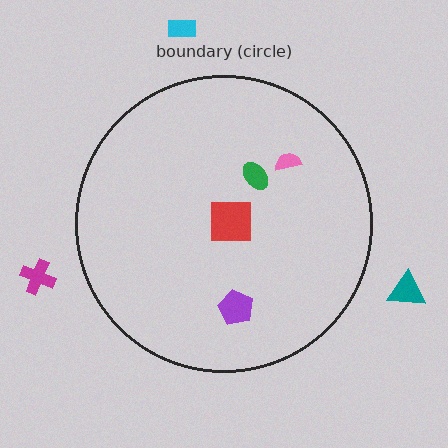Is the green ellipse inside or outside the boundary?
Inside.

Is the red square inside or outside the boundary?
Inside.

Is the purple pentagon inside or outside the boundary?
Inside.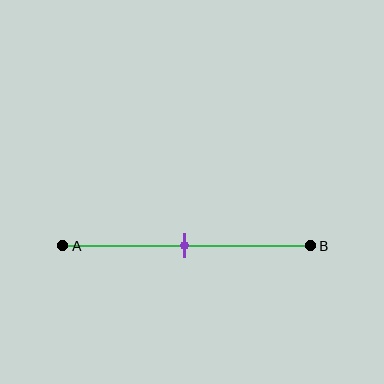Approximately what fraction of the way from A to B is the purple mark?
The purple mark is approximately 50% of the way from A to B.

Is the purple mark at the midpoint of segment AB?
Yes, the mark is approximately at the midpoint.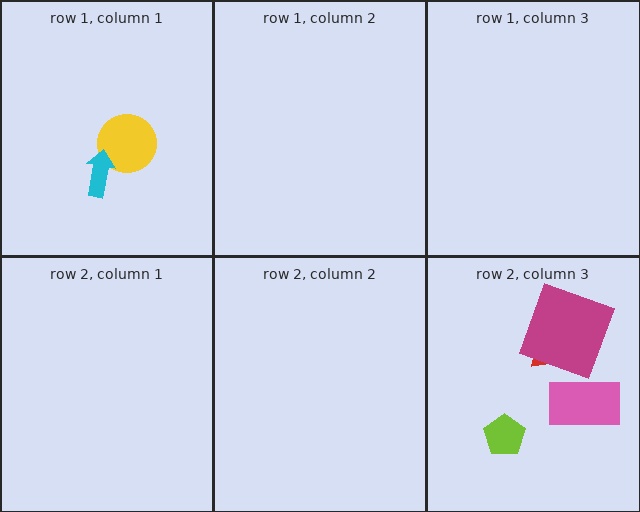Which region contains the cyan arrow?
The row 1, column 1 region.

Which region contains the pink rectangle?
The row 2, column 3 region.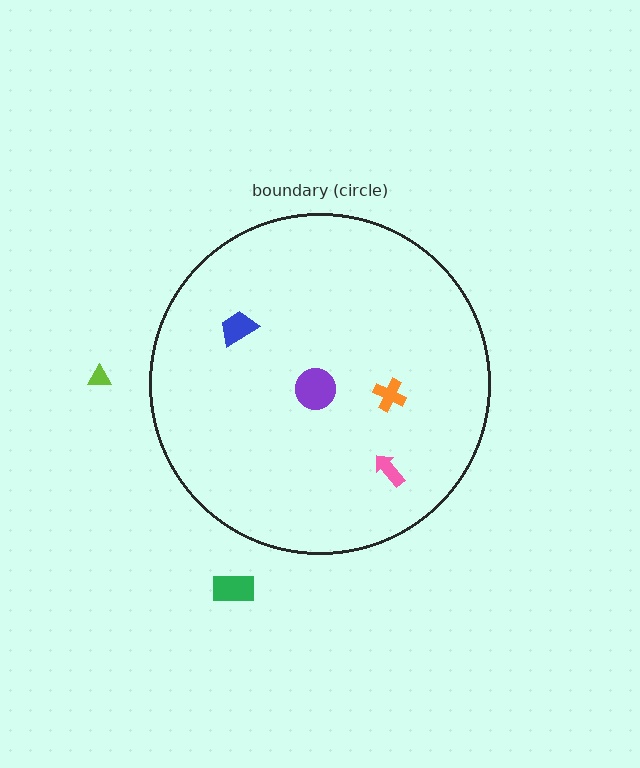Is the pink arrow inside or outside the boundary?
Inside.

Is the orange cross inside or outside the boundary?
Inside.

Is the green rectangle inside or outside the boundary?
Outside.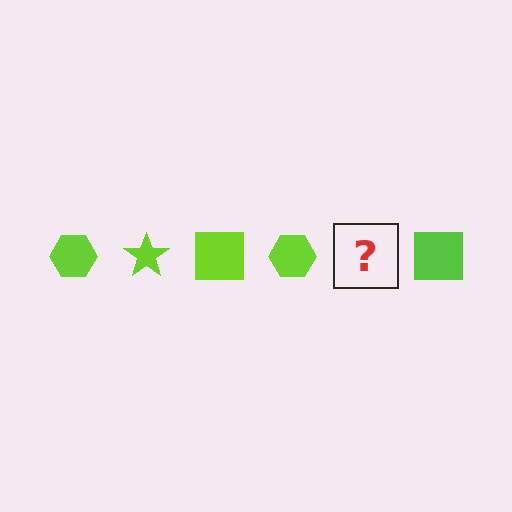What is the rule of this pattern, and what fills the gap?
The rule is that the pattern cycles through hexagon, star, square shapes in lime. The gap should be filled with a lime star.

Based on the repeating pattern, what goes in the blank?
The blank should be a lime star.